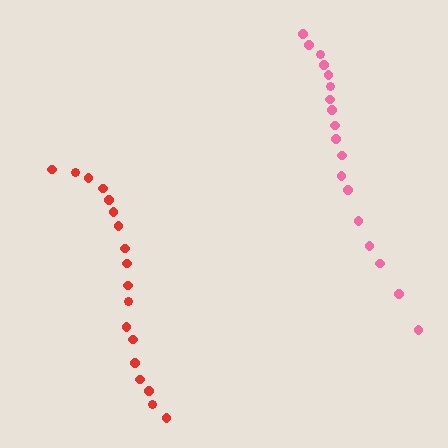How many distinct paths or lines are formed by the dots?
There are 2 distinct paths.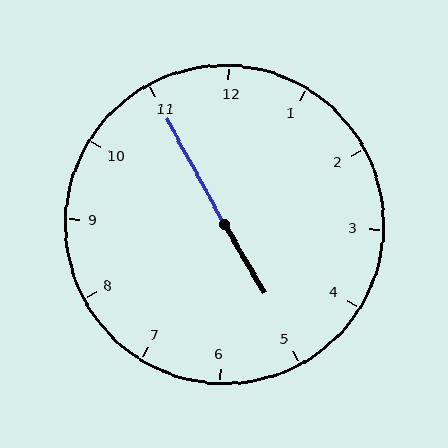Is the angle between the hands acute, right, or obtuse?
It is obtuse.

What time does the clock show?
4:55.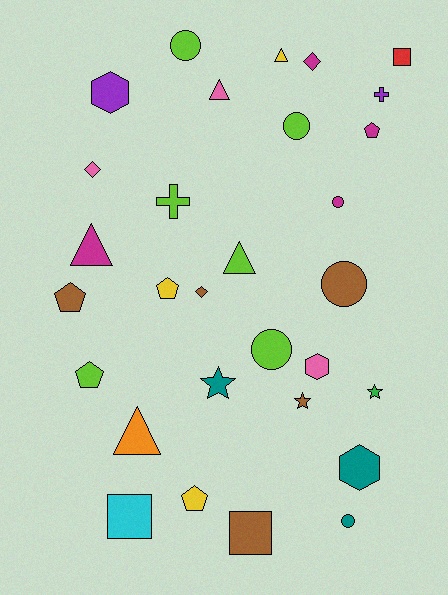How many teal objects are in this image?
There are 3 teal objects.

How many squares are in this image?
There are 3 squares.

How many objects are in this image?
There are 30 objects.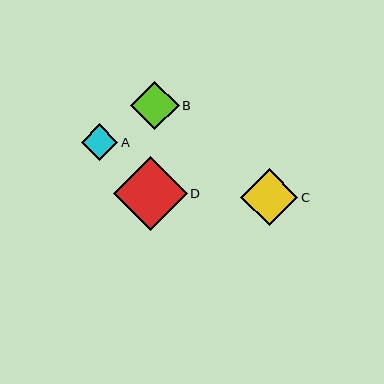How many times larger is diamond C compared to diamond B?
Diamond C is approximately 1.2 times the size of diamond B.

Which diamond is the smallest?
Diamond A is the smallest with a size of approximately 36 pixels.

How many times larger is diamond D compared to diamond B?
Diamond D is approximately 1.5 times the size of diamond B.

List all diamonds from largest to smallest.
From largest to smallest: D, C, B, A.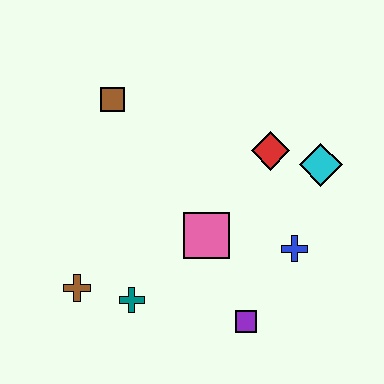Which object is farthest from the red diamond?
The brown cross is farthest from the red diamond.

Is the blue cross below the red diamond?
Yes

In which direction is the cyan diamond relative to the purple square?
The cyan diamond is above the purple square.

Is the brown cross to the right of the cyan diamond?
No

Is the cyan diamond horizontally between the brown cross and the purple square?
No